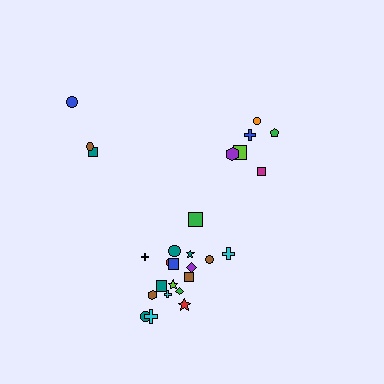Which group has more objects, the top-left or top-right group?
The top-right group.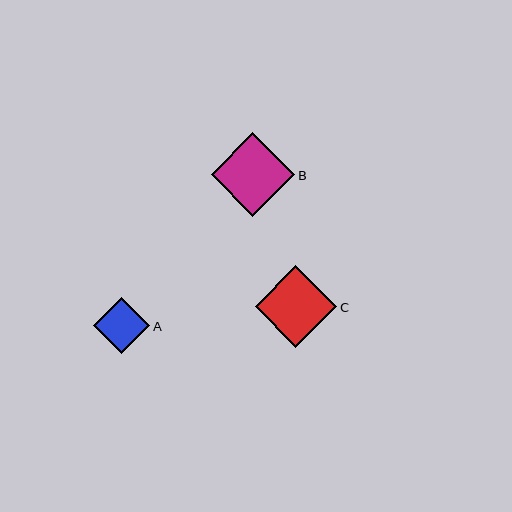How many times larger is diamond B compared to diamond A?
Diamond B is approximately 1.5 times the size of diamond A.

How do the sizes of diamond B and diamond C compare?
Diamond B and diamond C are approximately the same size.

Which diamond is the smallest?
Diamond A is the smallest with a size of approximately 57 pixels.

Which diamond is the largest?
Diamond B is the largest with a size of approximately 84 pixels.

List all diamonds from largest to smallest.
From largest to smallest: B, C, A.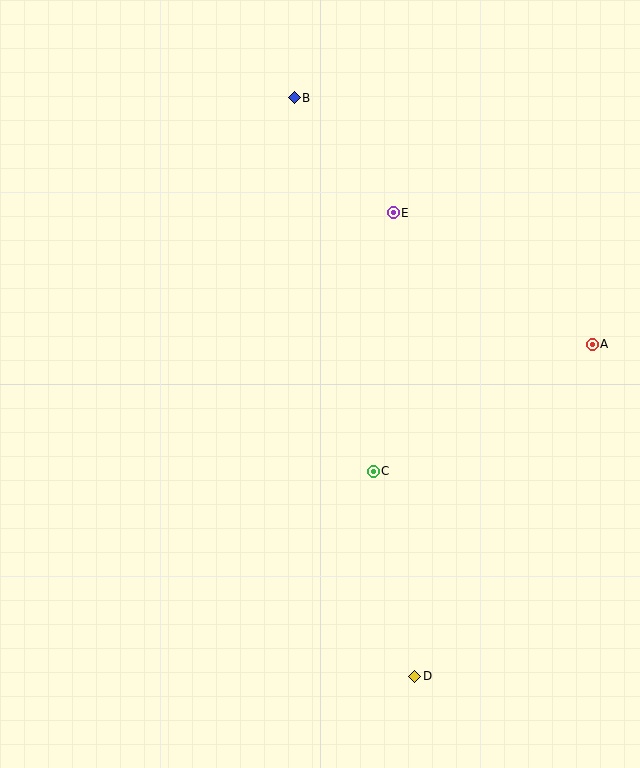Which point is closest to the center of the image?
Point C at (373, 471) is closest to the center.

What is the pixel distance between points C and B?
The distance between C and B is 382 pixels.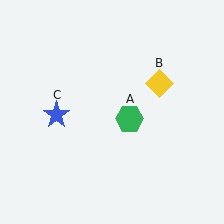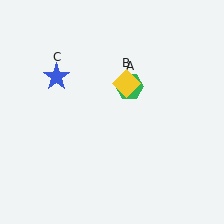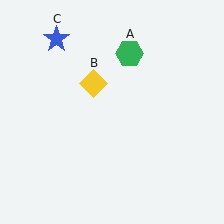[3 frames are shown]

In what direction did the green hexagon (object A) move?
The green hexagon (object A) moved up.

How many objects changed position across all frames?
3 objects changed position: green hexagon (object A), yellow diamond (object B), blue star (object C).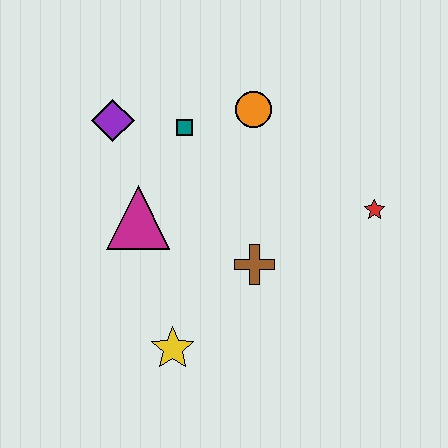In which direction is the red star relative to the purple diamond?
The red star is to the right of the purple diamond.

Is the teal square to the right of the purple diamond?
Yes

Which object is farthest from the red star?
The purple diamond is farthest from the red star.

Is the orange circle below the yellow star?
No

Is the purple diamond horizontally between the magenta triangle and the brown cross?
No